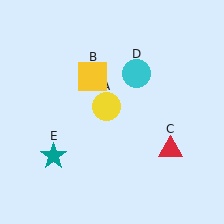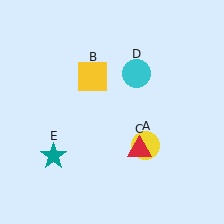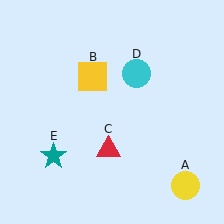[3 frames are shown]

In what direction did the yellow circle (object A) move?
The yellow circle (object A) moved down and to the right.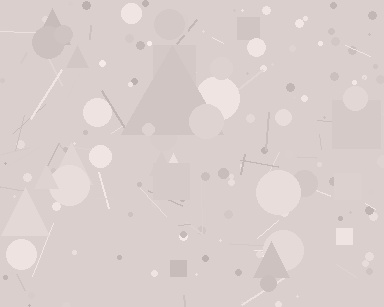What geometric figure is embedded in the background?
A triangle is embedded in the background.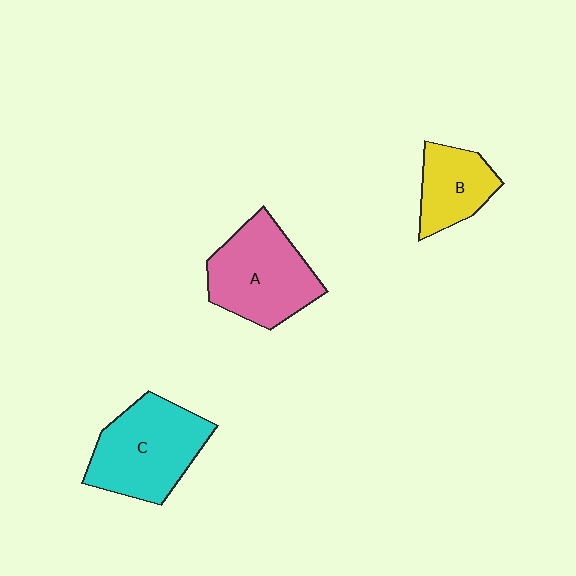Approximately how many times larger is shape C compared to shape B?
Approximately 1.7 times.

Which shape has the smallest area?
Shape B (yellow).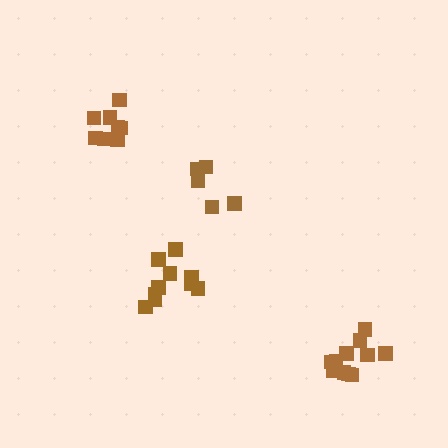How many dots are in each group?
Group 1: 10 dots, Group 2: 5 dots, Group 3: 11 dots, Group 4: 8 dots (34 total).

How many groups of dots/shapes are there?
There are 4 groups.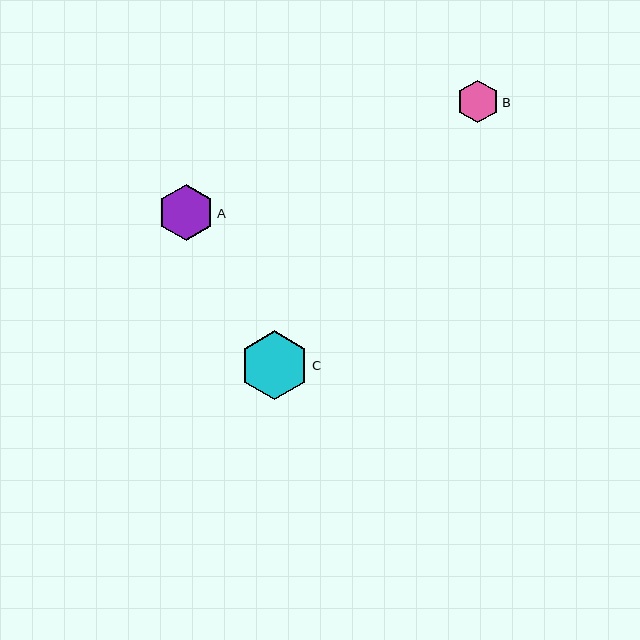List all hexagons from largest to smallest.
From largest to smallest: C, A, B.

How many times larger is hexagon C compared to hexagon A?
Hexagon C is approximately 1.2 times the size of hexagon A.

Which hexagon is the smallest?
Hexagon B is the smallest with a size of approximately 43 pixels.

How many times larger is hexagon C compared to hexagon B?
Hexagon C is approximately 1.6 times the size of hexagon B.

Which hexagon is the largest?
Hexagon C is the largest with a size of approximately 69 pixels.